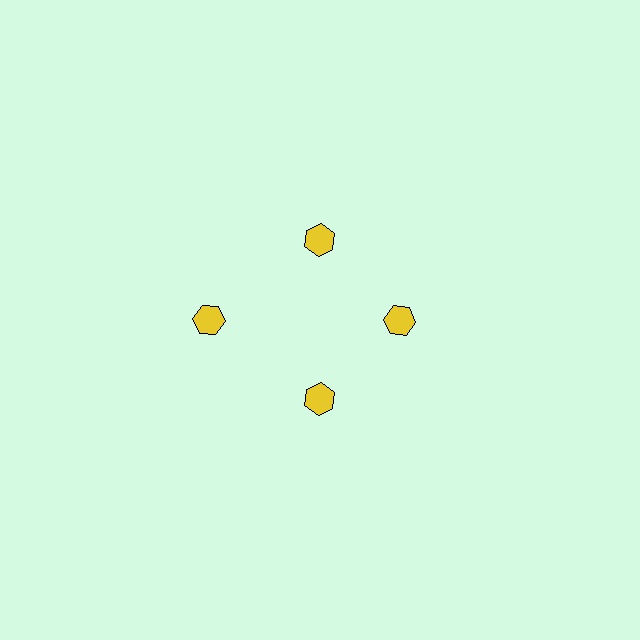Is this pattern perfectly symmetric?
No. The 4 yellow hexagons are arranged in a ring, but one element near the 9 o'clock position is pushed outward from the center, breaking the 4-fold rotational symmetry.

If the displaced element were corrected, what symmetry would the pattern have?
It would have 4-fold rotational symmetry — the pattern would map onto itself every 90 degrees.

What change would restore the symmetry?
The symmetry would be restored by moving it inward, back onto the ring so that all 4 hexagons sit at equal angles and equal distance from the center.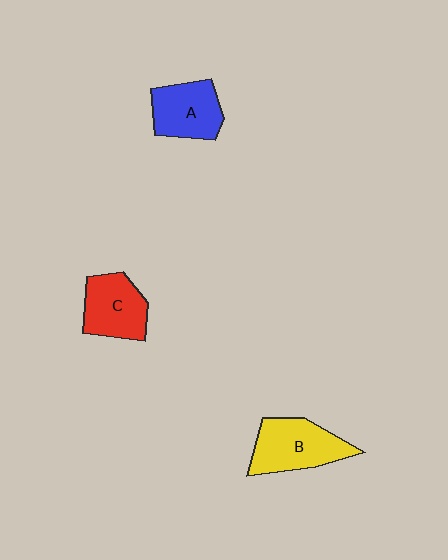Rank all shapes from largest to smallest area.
From largest to smallest: B (yellow), C (red), A (blue).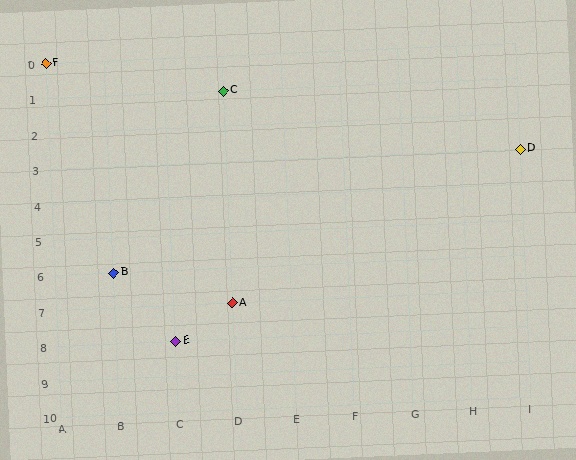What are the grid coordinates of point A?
Point A is at grid coordinates (D, 7).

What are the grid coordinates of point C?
Point C is at grid coordinates (D, 1).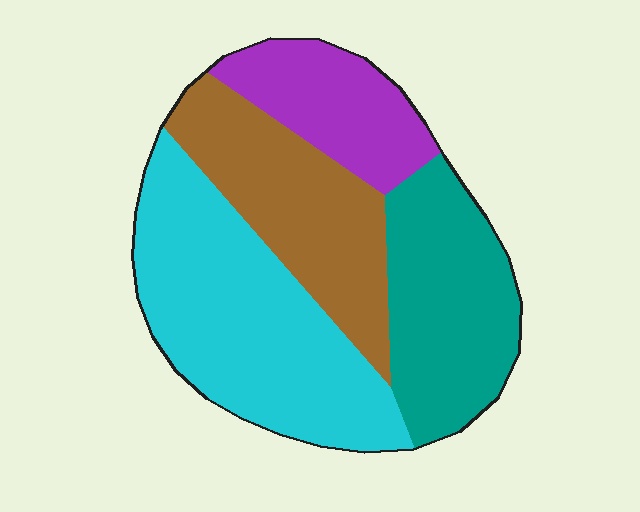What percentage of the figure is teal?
Teal takes up about one quarter (1/4) of the figure.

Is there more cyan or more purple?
Cyan.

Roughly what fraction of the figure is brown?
Brown covers around 25% of the figure.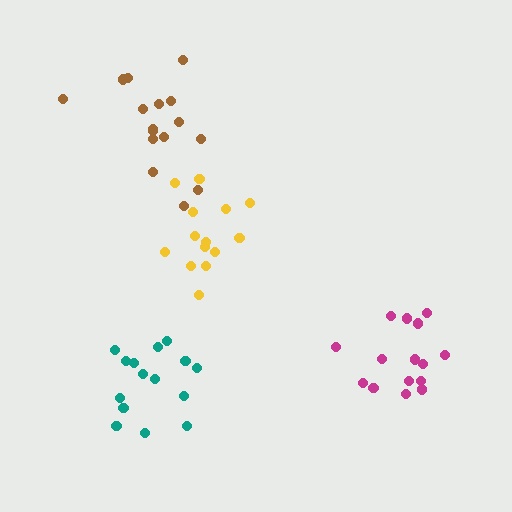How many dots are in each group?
Group 1: 15 dots, Group 2: 15 dots, Group 3: 16 dots, Group 4: 15 dots (61 total).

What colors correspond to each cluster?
The clusters are colored: yellow, magenta, brown, teal.